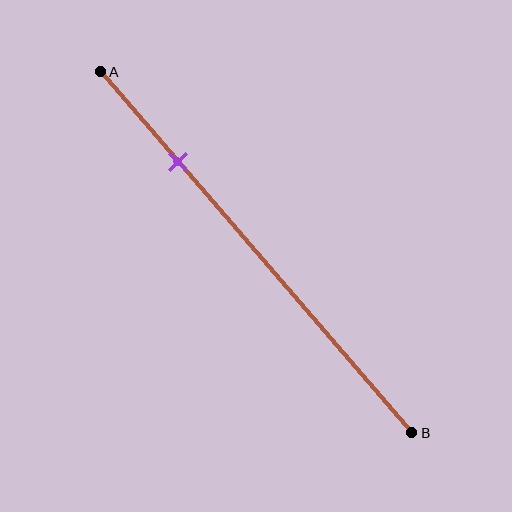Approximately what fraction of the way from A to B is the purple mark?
The purple mark is approximately 25% of the way from A to B.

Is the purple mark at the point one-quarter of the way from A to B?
Yes, the mark is approximately at the one-quarter point.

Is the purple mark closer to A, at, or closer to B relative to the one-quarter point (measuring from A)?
The purple mark is approximately at the one-quarter point of segment AB.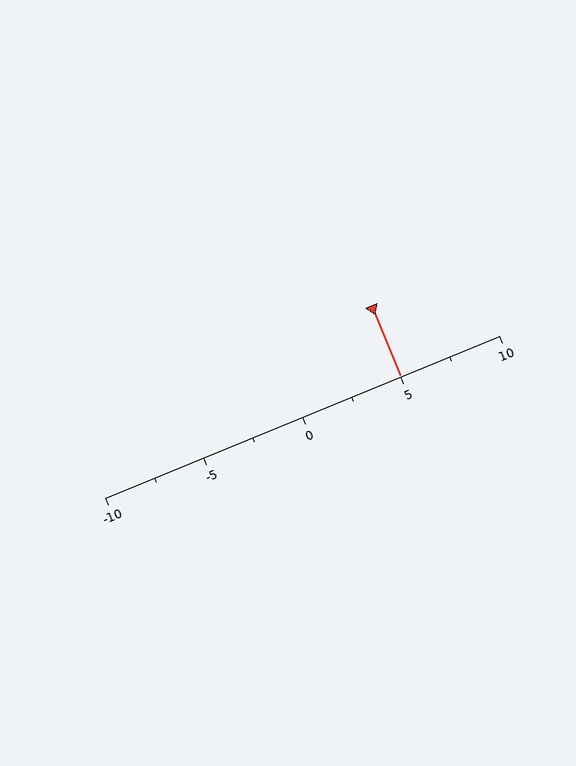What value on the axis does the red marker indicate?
The marker indicates approximately 5.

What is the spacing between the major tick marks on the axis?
The major ticks are spaced 5 apart.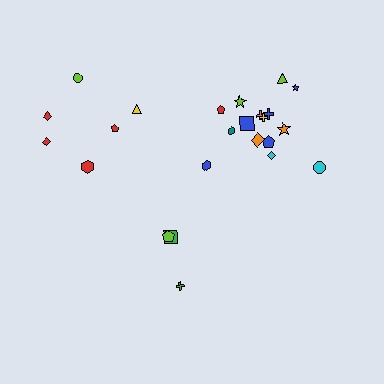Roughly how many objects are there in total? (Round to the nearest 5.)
Roughly 25 objects in total.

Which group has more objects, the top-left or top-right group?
The top-right group.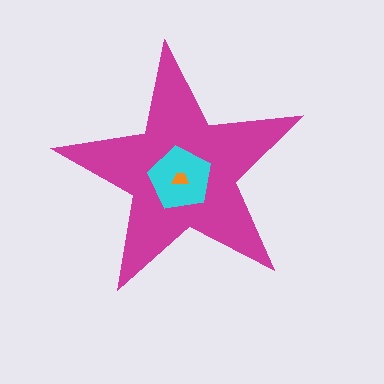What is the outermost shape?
The magenta star.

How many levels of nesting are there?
3.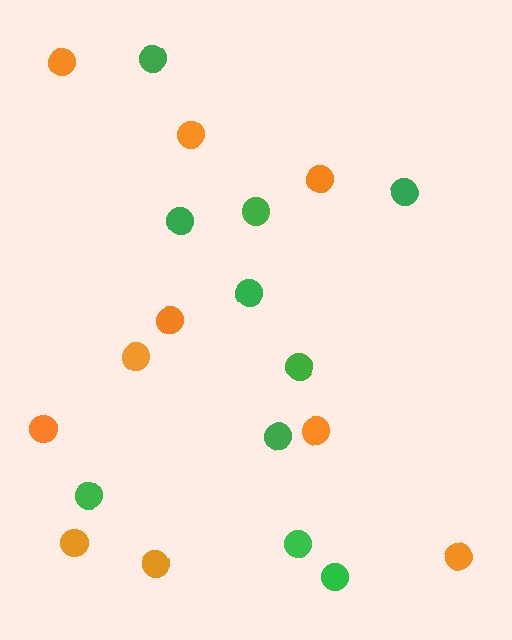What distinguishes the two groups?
There are 2 groups: one group of green circles (10) and one group of orange circles (10).